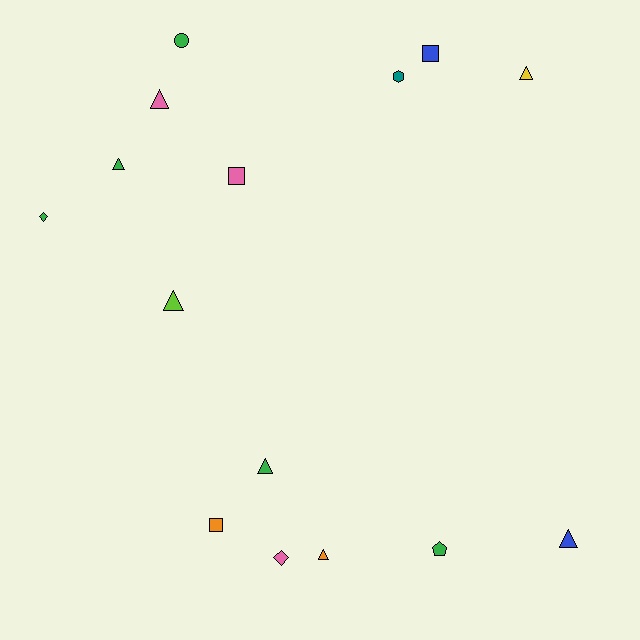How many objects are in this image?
There are 15 objects.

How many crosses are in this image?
There are no crosses.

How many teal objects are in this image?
There is 1 teal object.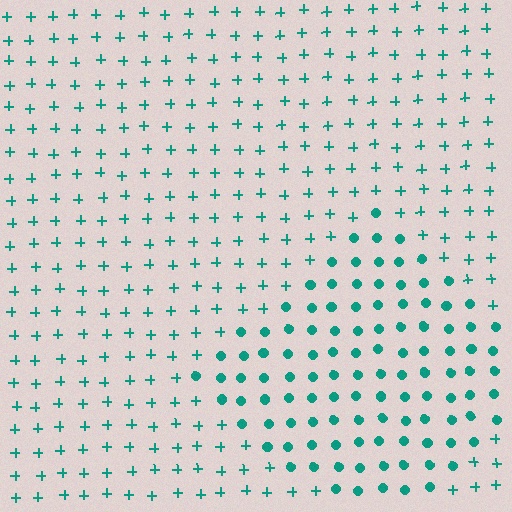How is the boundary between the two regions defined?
The boundary is defined by a change in element shape: circles inside vs. plus signs outside. All elements share the same color and spacing.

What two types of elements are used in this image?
The image uses circles inside the diamond region and plus signs outside it.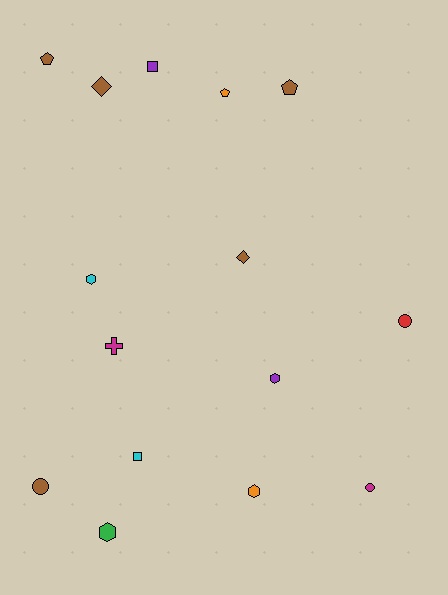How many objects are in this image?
There are 15 objects.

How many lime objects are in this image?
There are no lime objects.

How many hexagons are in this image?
There are 4 hexagons.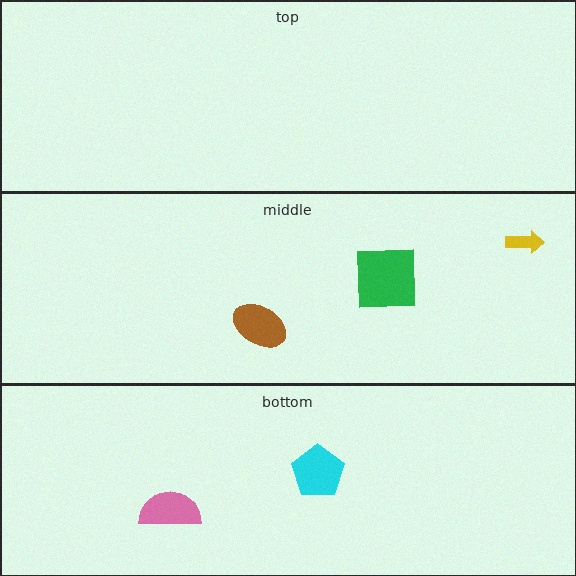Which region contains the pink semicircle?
The bottom region.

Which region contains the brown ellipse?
The middle region.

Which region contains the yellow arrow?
The middle region.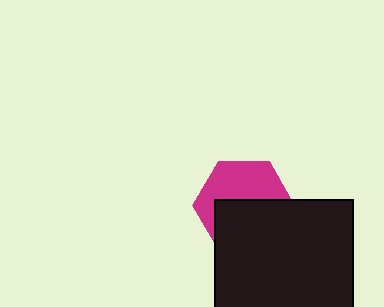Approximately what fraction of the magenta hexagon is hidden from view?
Roughly 51% of the magenta hexagon is hidden behind the black square.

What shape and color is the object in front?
The object in front is a black square.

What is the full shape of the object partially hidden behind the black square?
The partially hidden object is a magenta hexagon.